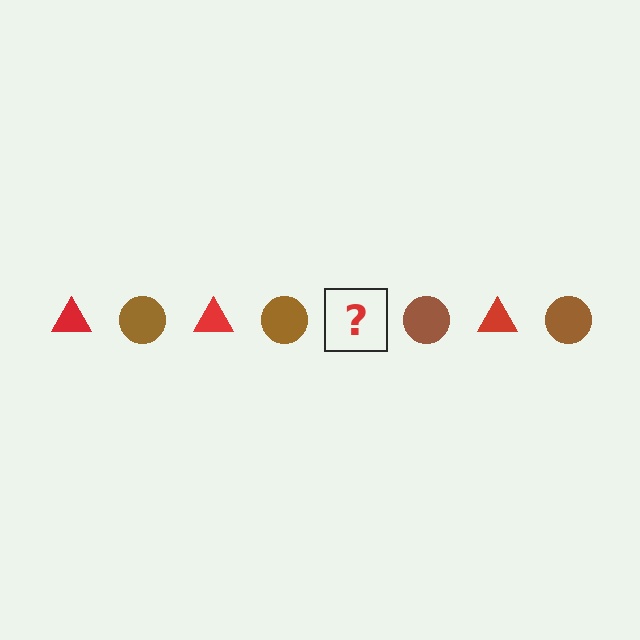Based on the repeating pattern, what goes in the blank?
The blank should be a red triangle.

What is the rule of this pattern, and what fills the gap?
The rule is that the pattern alternates between red triangle and brown circle. The gap should be filled with a red triangle.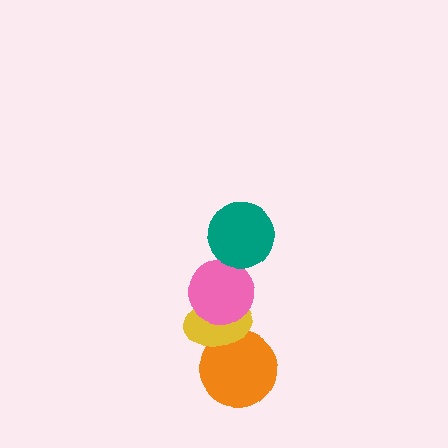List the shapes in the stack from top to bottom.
From top to bottom: the teal circle, the pink circle, the yellow ellipse, the orange circle.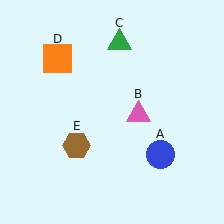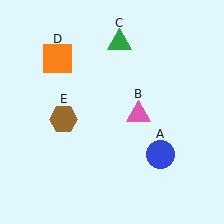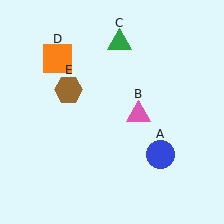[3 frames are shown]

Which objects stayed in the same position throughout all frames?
Blue circle (object A) and pink triangle (object B) and green triangle (object C) and orange square (object D) remained stationary.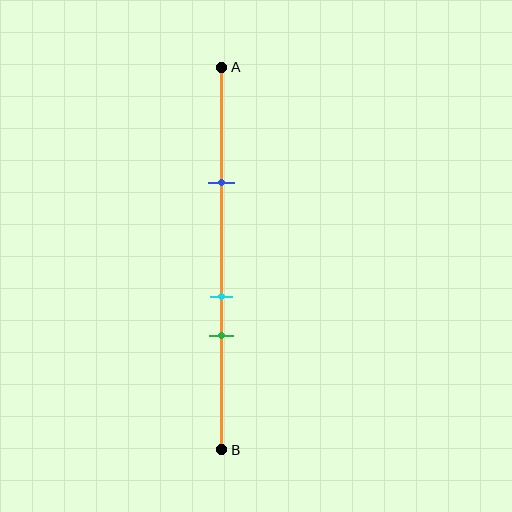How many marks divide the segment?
There are 3 marks dividing the segment.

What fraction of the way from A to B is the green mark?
The green mark is approximately 70% (0.7) of the way from A to B.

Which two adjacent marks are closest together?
The cyan and green marks are the closest adjacent pair.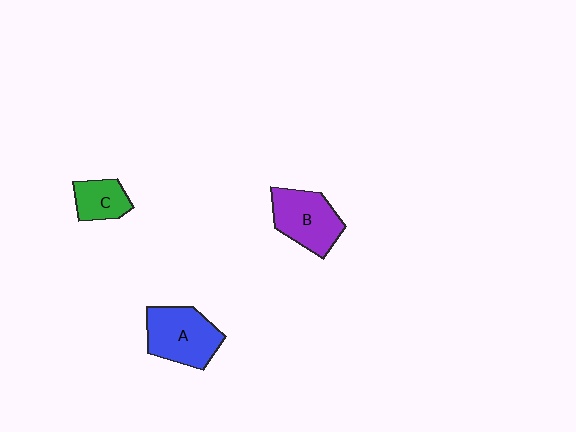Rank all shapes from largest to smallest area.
From largest to smallest: A (blue), B (purple), C (green).